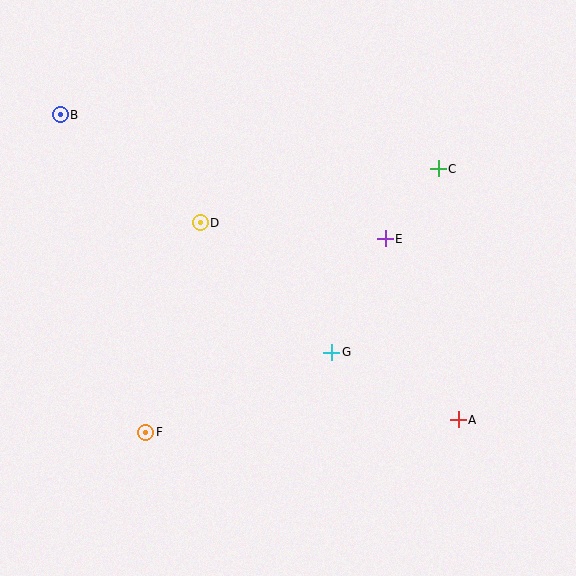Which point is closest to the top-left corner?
Point B is closest to the top-left corner.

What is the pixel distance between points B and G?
The distance between B and G is 361 pixels.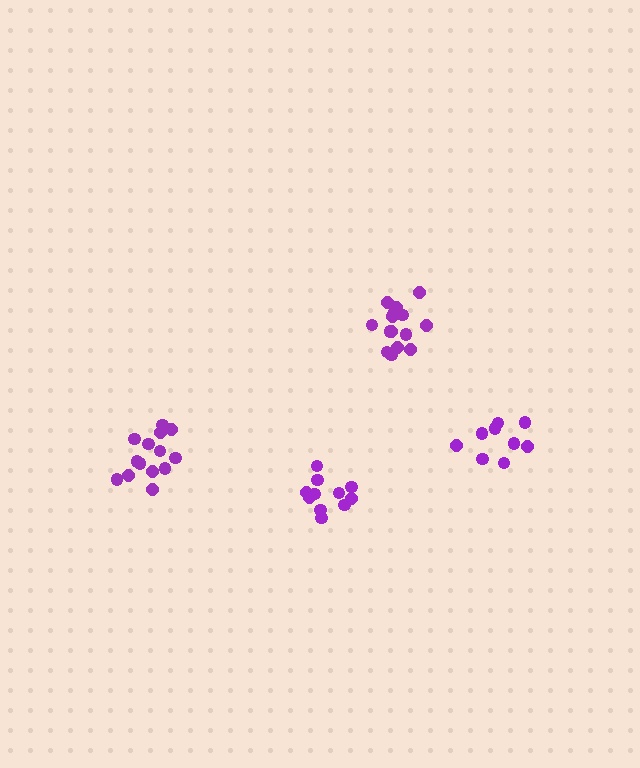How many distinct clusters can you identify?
There are 4 distinct clusters.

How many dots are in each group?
Group 1: 15 dots, Group 2: 14 dots, Group 3: 11 dots, Group 4: 9 dots (49 total).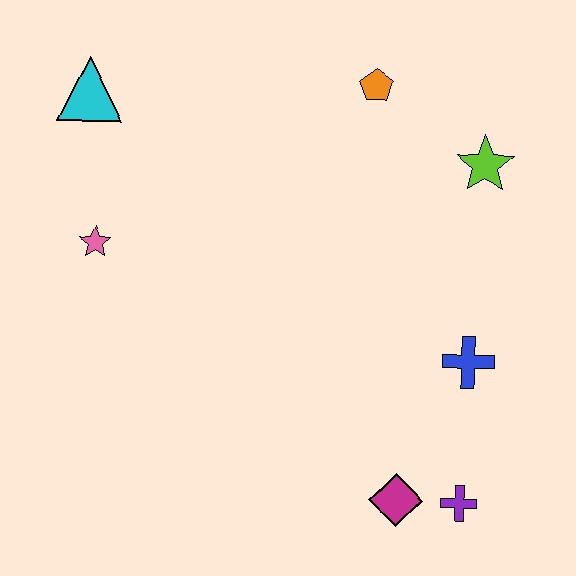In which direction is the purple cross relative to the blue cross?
The purple cross is below the blue cross.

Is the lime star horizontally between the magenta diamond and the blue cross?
No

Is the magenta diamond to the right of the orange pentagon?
Yes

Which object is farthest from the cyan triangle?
The purple cross is farthest from the cyan triangle.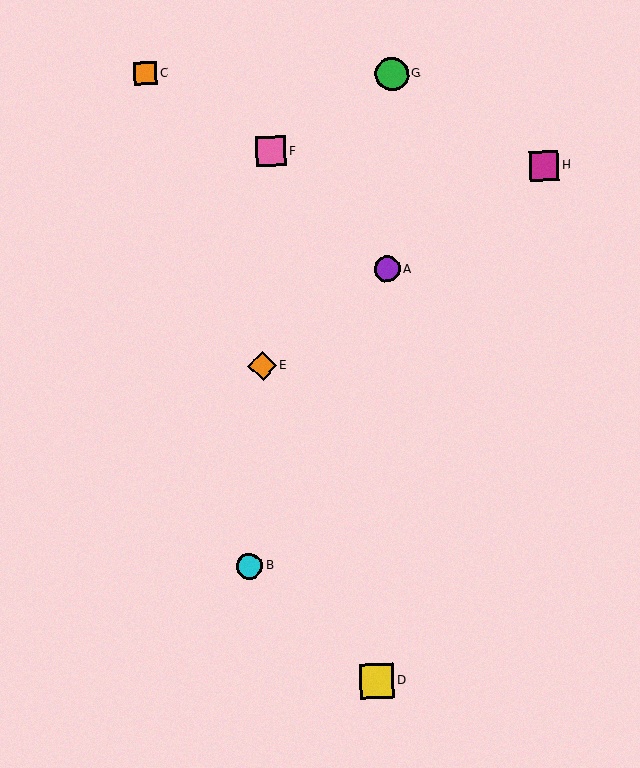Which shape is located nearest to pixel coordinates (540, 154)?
The magenta square (labeled H) at (544, 166) is nearest to that location.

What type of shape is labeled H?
Shape H is a magenta square.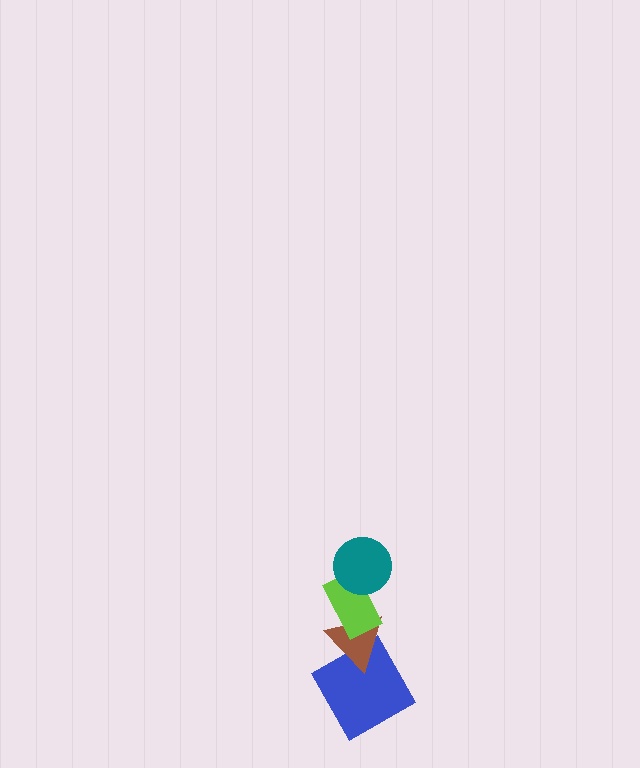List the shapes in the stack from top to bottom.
From top to bottom: the teal circle, the lime rectangle, the brown triangle, the blue square.